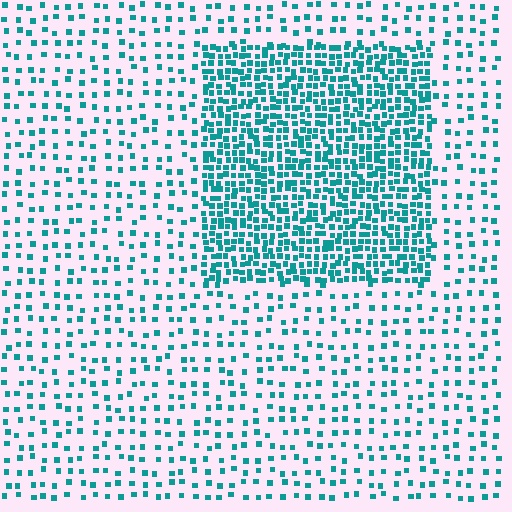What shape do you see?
I see a rectangle.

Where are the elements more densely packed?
The elements are more densely packed inside the rectangle boundary.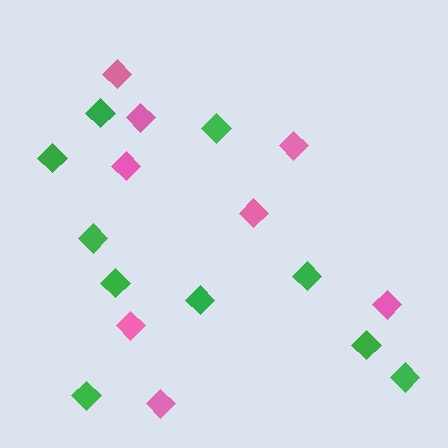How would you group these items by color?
There are 2 groups: one group of green diamonds (10) and one group of pink diamonds (8).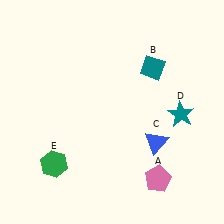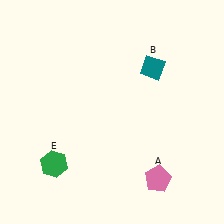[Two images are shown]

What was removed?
The blue triangle (C), the teal star (D) were removed in Image 2.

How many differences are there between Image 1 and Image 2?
There are 2 differences between the two images.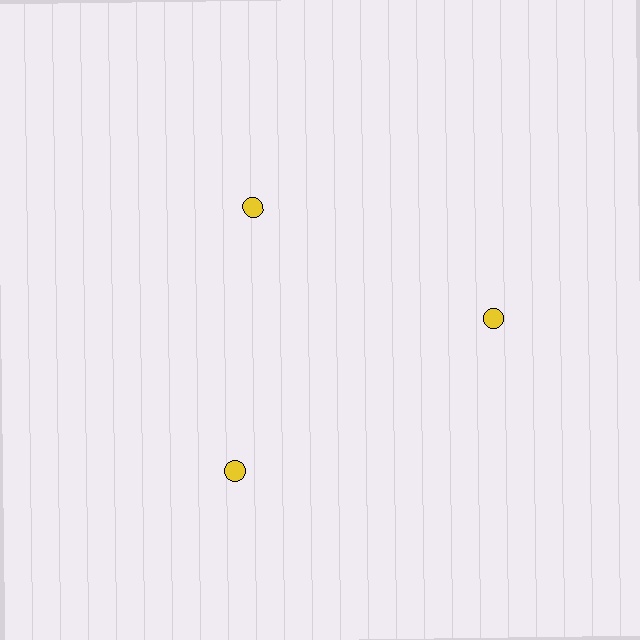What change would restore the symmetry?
The symmetry would be restored by moving it outward, back onto the ring so that all 3 circles sit at equal angles and equal distance from the center.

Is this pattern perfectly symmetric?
No. The 3 yellow circles are arranged in a ring, but one element near the 11 o'clock position is pulled inward toward the center, breaking the 3-fold rotational symmetry.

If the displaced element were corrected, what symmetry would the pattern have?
It would have 3-fold rotational symmetry — the pattern would map onto itself every 120 degrees.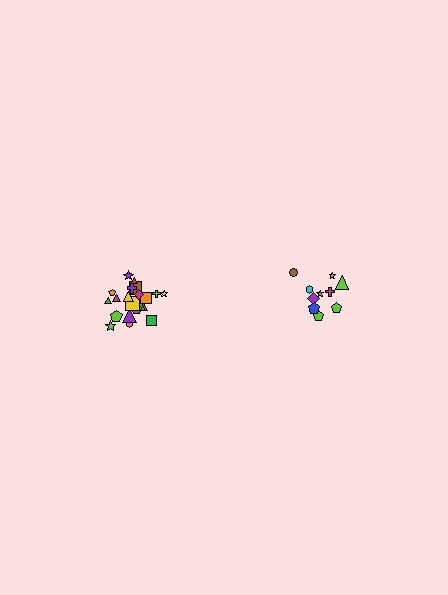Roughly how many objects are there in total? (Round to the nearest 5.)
Roughly 30 objects in total.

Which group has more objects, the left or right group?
The left group.